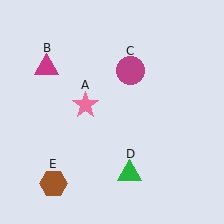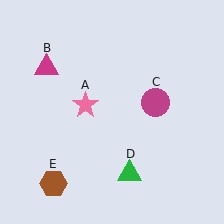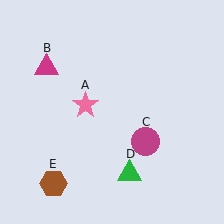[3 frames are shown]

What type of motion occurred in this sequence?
The magenta circle (object C) rotated clockwise around the center of the scene.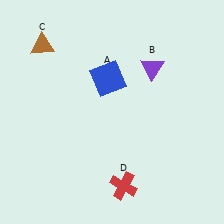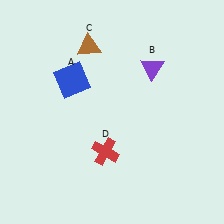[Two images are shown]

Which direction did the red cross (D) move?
The red cross (D) moved up.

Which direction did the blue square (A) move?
The blue square (A) moved left.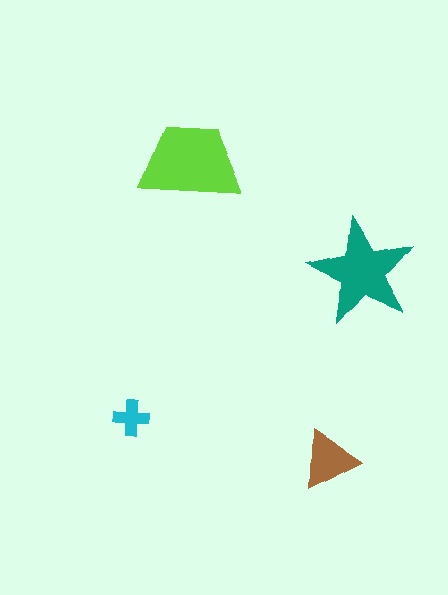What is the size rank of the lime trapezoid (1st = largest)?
1st.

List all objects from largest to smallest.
The lime trapezoid, the teal star, the brown triangle, the cyan cross.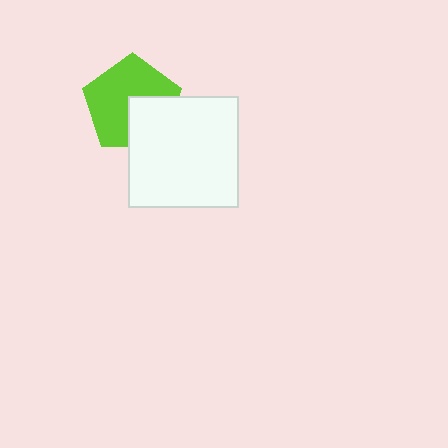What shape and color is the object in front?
The object in front is a white square.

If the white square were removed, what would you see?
You would see the complete lime pentagon.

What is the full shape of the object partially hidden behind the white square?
The partially hidden object is a lime pentagon.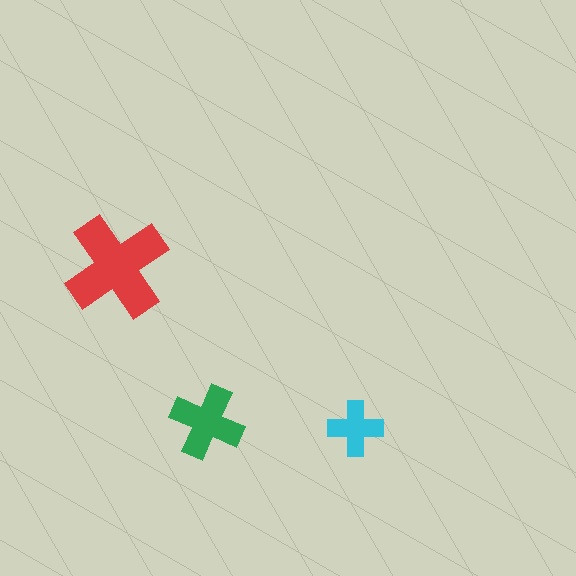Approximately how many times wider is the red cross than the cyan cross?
About 2 times wider.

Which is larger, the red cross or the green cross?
The red one.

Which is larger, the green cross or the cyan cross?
The green one.